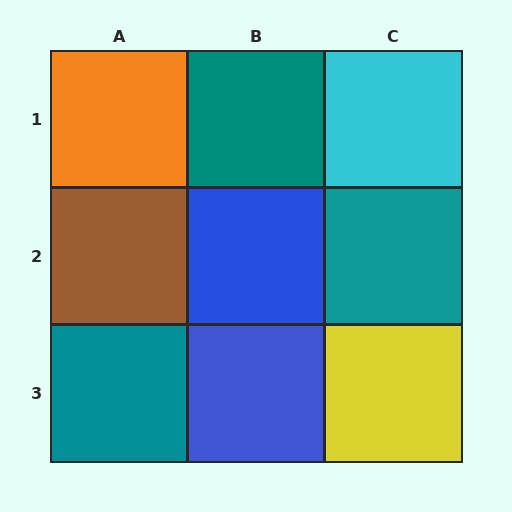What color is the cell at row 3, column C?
Yellow.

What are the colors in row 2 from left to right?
Brown, blue, teal.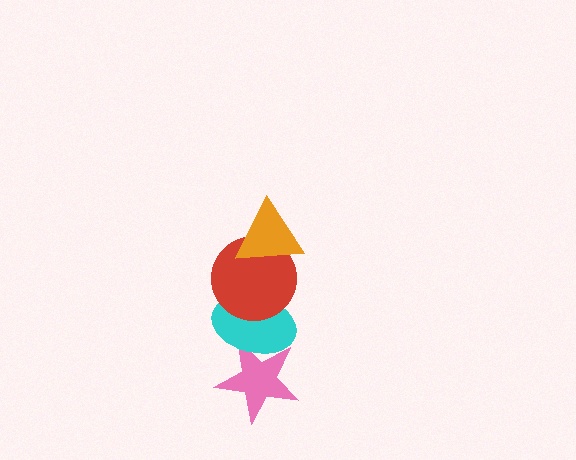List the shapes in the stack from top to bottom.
From top to bottom: the orange triangle, the red circle, the cyan ellipse, the pink star.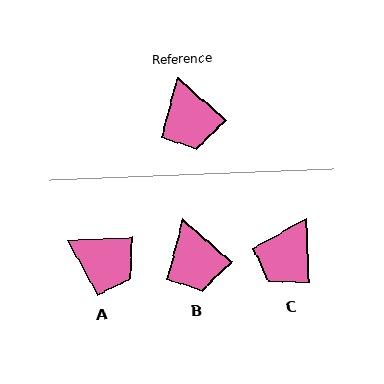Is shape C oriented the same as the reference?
No, it is off by about 47 degrees.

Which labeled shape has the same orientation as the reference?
B.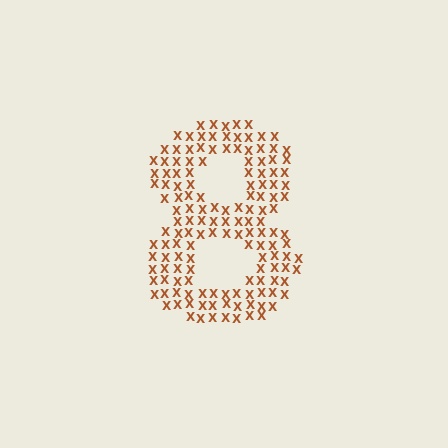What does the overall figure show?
The overall figure shows the digit 8.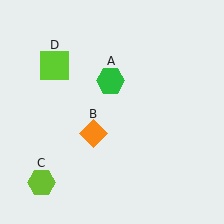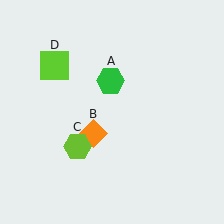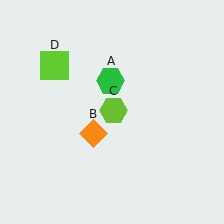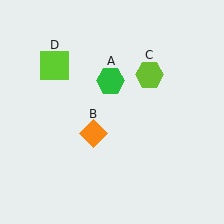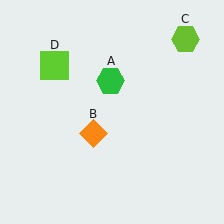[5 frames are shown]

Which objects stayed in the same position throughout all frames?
Green hexagon (object A) and orange diamond (object B) and lime square (object D) remained stationary.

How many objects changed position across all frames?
1 object changed position: lime hexagon (object C).